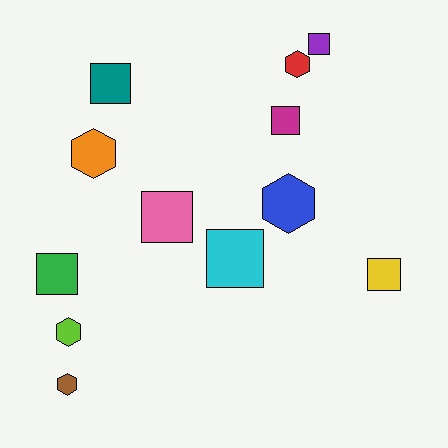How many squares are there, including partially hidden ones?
There are 7 squares.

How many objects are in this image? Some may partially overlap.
There are 12 objects.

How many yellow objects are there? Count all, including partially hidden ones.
There is 1 yellow object.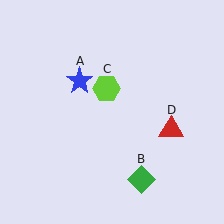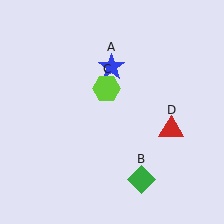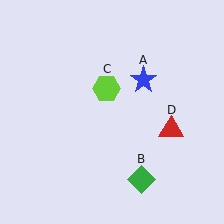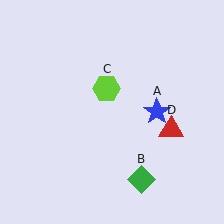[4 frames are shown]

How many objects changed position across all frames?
1 object changed position: blue star (object A).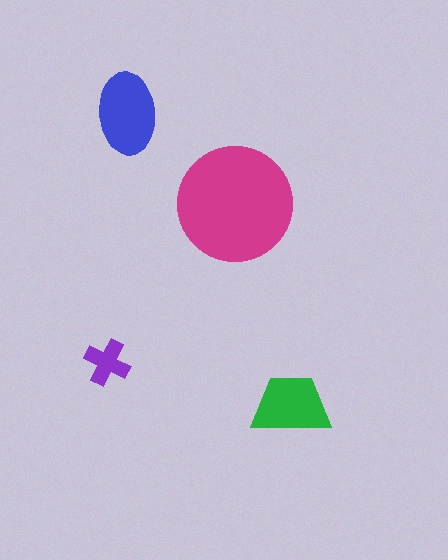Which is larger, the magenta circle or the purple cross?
The magenta circle.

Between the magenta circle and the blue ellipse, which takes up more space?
The magenta circle.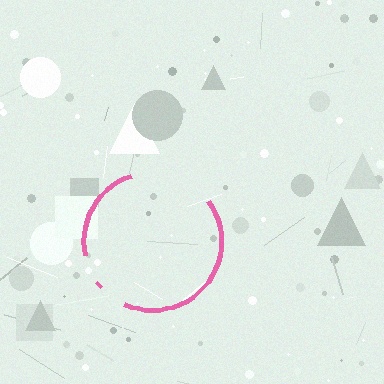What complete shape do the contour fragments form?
The contour fragments form a circle.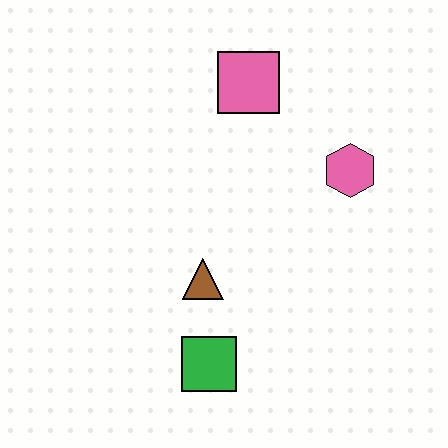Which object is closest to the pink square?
The pink hexagon is closest to the pink square.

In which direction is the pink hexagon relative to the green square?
The pink hexagon is above the green square.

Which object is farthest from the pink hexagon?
The green square is farthest from the pink hexagon.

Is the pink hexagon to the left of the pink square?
No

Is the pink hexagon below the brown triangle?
No